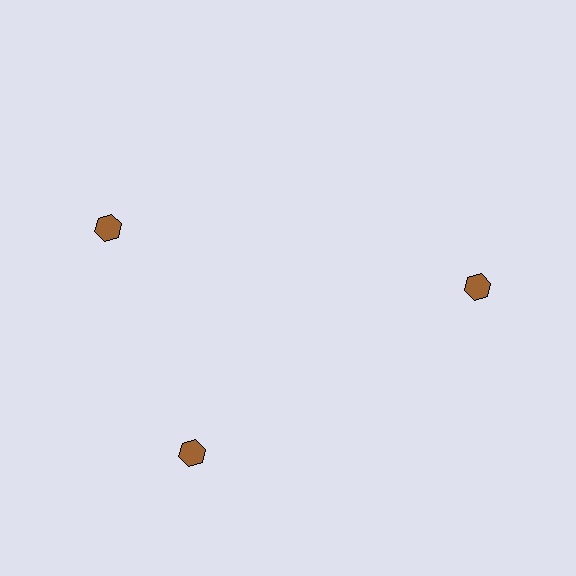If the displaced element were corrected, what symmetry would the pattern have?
It would have 3-fold rotational symmetry — the pattern would map onto itself every 120 degrees.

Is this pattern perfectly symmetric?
No. The 3 brown hexagons are arranged in a ring, but one element near the 11 o'clock position is rotated out of alignment along the ring, breaking the 3-fold rotational symmetry.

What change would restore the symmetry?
The symmetry would be restored by rotating it back into even spacing with its neighbors so that all 3 hexagons sit at equal angles and equal distance from the center.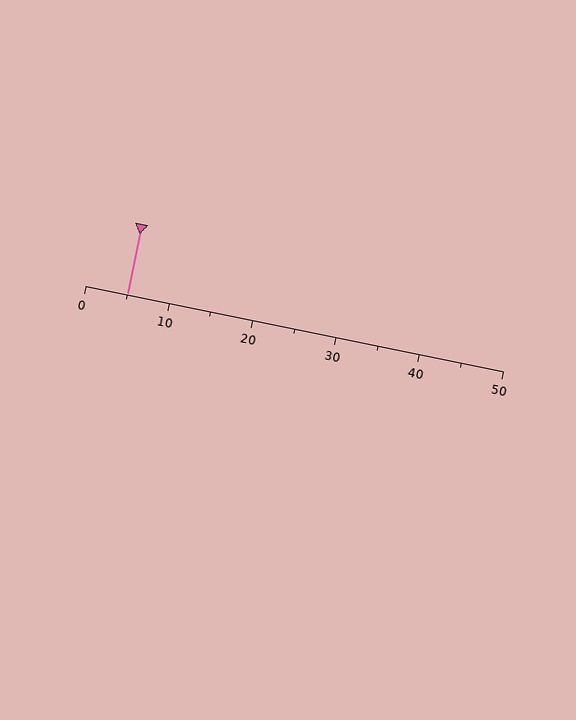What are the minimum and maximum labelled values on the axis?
The axis runs from 0 to 50.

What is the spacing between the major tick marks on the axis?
The major ticks are spaced 10 apart.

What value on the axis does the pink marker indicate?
The marker indicates approximately 5.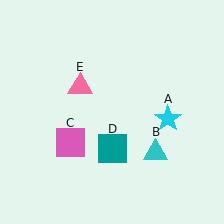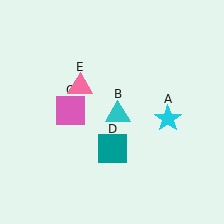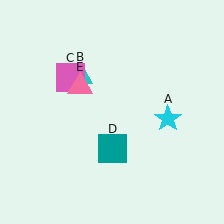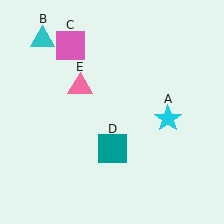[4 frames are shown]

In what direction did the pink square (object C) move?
The pink square (object C) moved up.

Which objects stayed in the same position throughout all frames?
Cyan star (object A) and teal square (object D) and pink triangle (object E) remained stationary.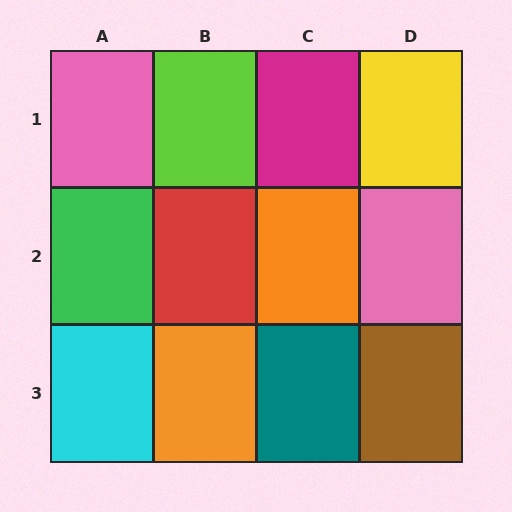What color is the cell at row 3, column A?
Cyan.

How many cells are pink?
2 cells are pink.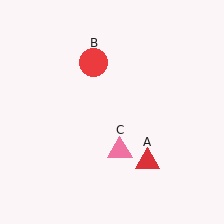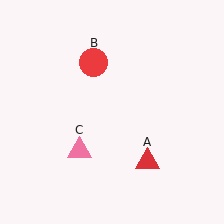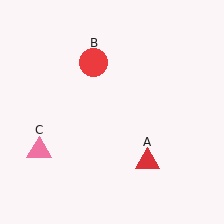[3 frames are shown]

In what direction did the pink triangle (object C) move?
The pink triangle (object C) moved left.